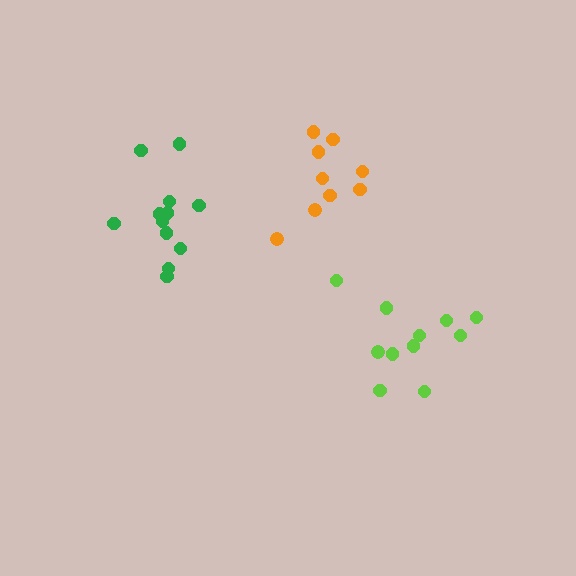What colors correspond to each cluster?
The clusters are colored: orange, green, lime.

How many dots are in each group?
Group 1: 9 dots, Group 2: 12 dots, Group 3: 11 dots (32 total).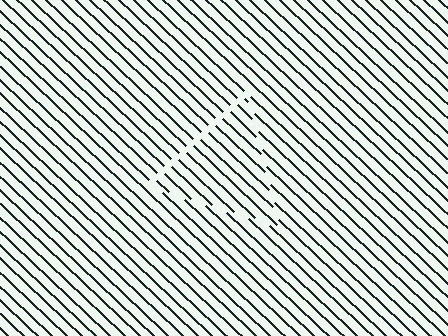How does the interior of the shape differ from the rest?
The interior of the shape contains the same grating, shifted by half a period — the contour is defined by the phase discontinuity where line-ends from the inner and outer gratings abut.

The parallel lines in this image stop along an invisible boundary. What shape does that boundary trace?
An illusory triangle. The interior of the shape contains the same grating, shifted by half a period — the contour is defined by the phase discontinuity where line-ends from the inner and outer gratings abut.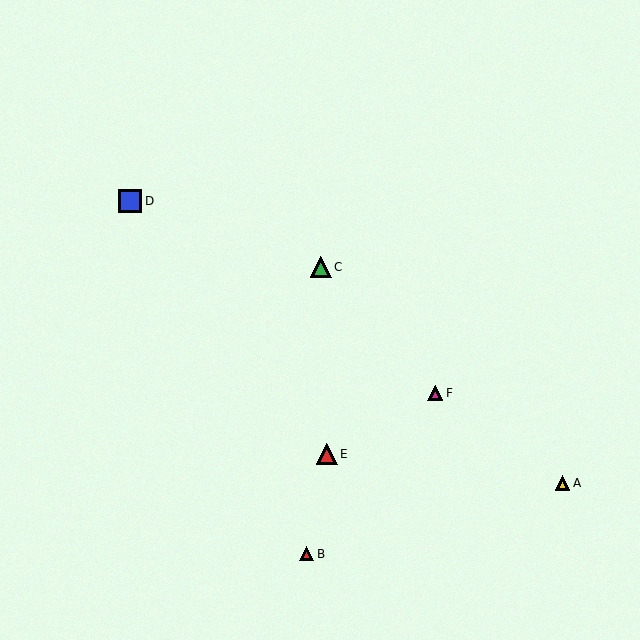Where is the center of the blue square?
The center of the blue square is at (130, 201).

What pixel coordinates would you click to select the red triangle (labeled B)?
Click at (307, 554) to select the red triangle B.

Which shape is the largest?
The blue square (labeled D) is the largest.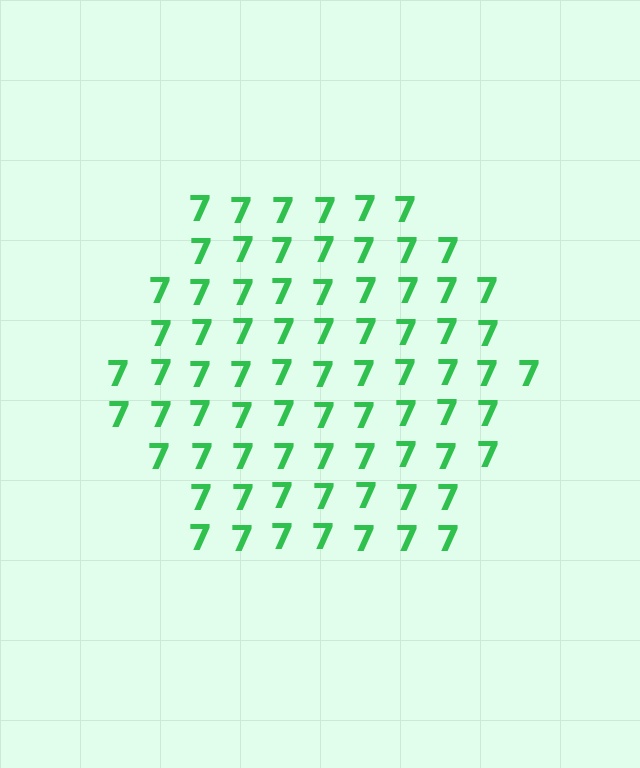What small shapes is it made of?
It is made of small digit 7's.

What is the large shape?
The large shape is a hexagon.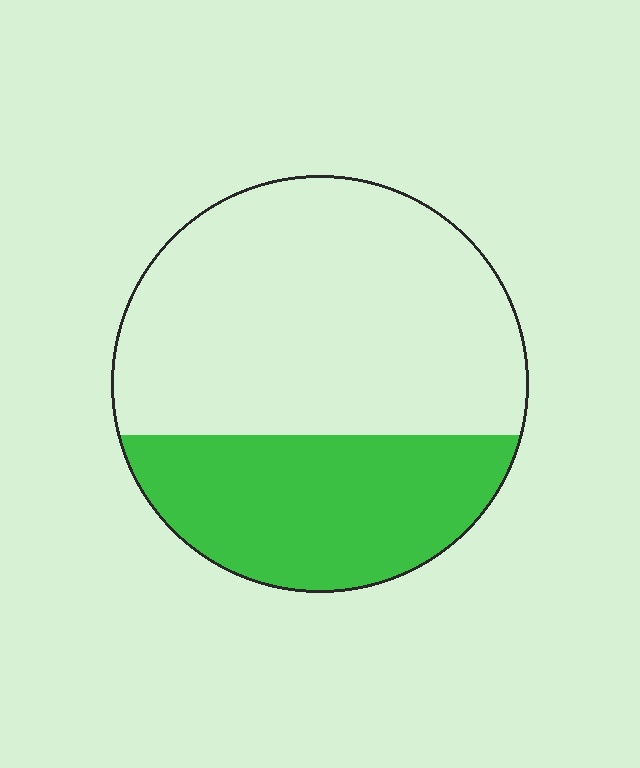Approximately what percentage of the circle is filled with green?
Approximately 35%.